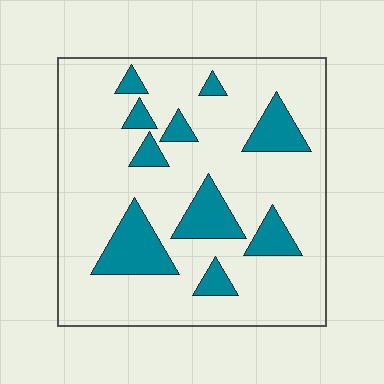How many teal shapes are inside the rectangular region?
10.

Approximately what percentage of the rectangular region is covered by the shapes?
Approximately 20%.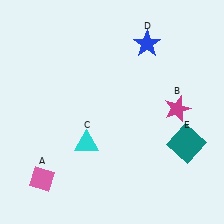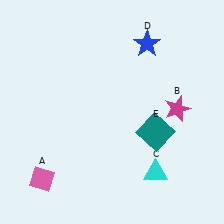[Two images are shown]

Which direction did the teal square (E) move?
The teal square (E) moved left.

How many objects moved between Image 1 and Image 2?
2 objects moved between the two images.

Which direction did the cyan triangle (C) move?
The cyan triangle (C) moved right.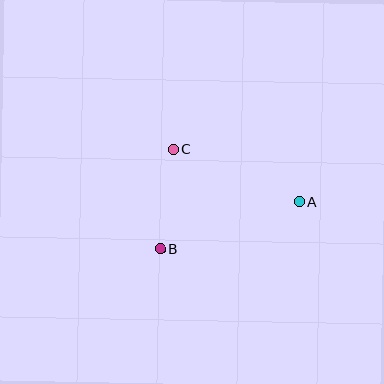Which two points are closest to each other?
Points B and C are closest to each other.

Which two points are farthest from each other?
Points A and B are farthest from each other.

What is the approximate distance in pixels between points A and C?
The distance between A and C is approximately 137 pixels.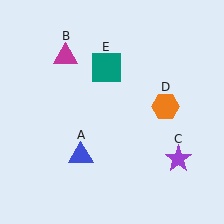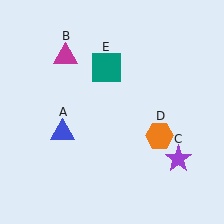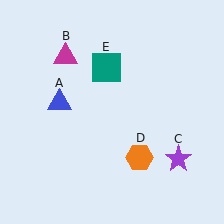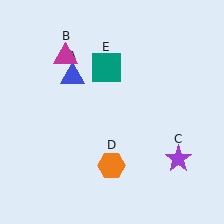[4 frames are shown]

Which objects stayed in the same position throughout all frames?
Magenta triangle (object B) and purple star (object C) and teal square (object E) remained stationary.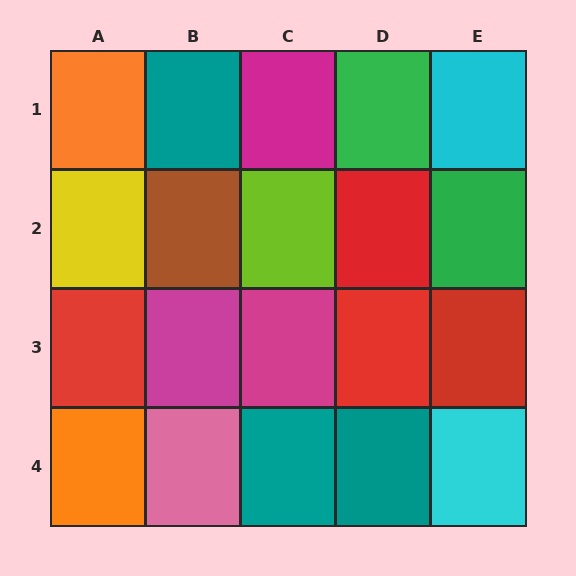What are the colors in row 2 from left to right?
Yellow, brown, lime, red, green.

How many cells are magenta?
3 cells are magenta.